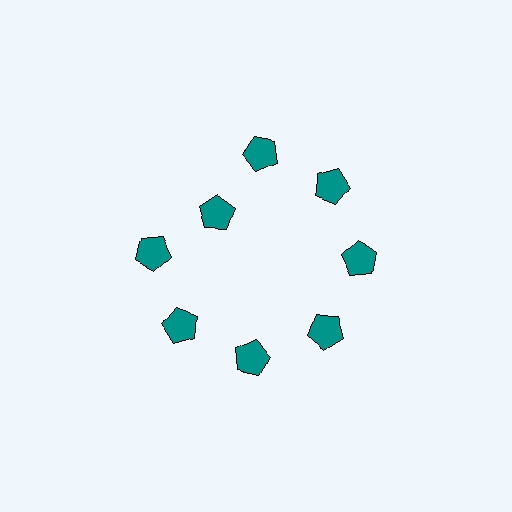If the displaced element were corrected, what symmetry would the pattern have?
It would have 8-fold rotational symmetry — the pattern would map onto itself every 45 degrees.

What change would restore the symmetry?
The symmetry would be restored by moving it outward, back onto the ring so that all 8 pentagons sit at equal angles and equal distance from the center.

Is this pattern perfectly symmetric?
No. The 8 teal pentagons are arranged in a ring, but one element near the 10 o'clock position is pulled inward toward the center, breaking the 8-fold rotational symmetry.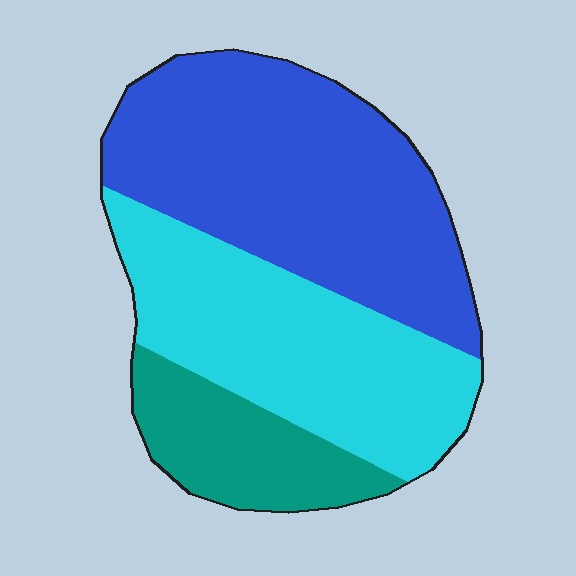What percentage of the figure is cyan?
Cyan takes up about three eighths (3/8) of the figure.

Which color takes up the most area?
Blue, at roughly 45%.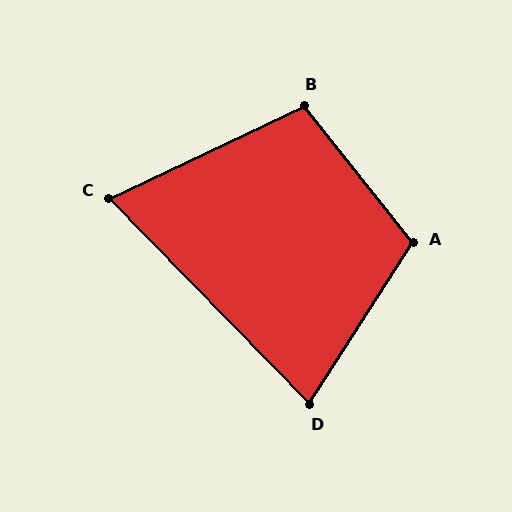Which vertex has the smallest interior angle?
C, at approximately 71 degrees.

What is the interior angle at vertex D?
Approximately 77 degrees (acute).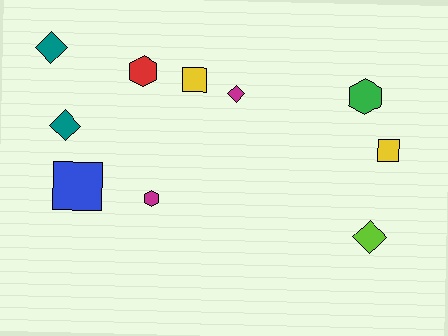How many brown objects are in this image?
There are no brown objects.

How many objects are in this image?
There are 10 objects.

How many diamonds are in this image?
There are 4 diamonds.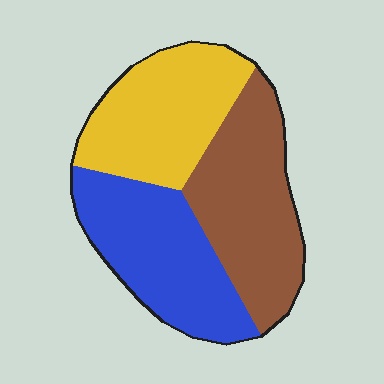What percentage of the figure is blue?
Blue covers 33% of the figure.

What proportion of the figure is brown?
Brown takes up about one third (1/3) of the figure.